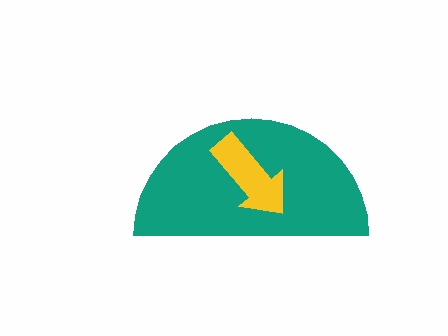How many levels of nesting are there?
2.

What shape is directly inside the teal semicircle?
The yellow arrow.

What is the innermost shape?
The yellow arrow.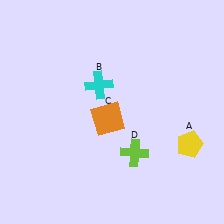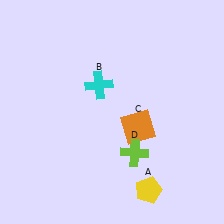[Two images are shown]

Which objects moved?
The objects that moved are: the yellow pentagon (A), the orange square (C).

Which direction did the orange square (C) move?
The orange square (C) moved right.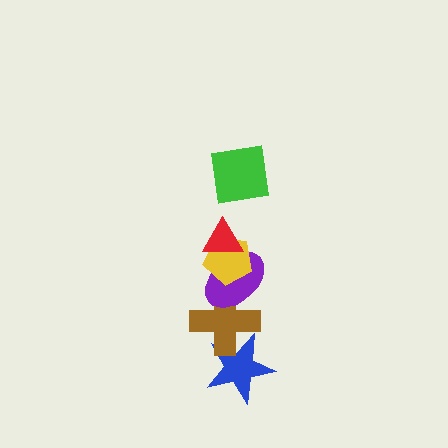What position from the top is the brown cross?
The brown cross is 5th from the top.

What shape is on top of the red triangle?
The green square is on top of the red triangle.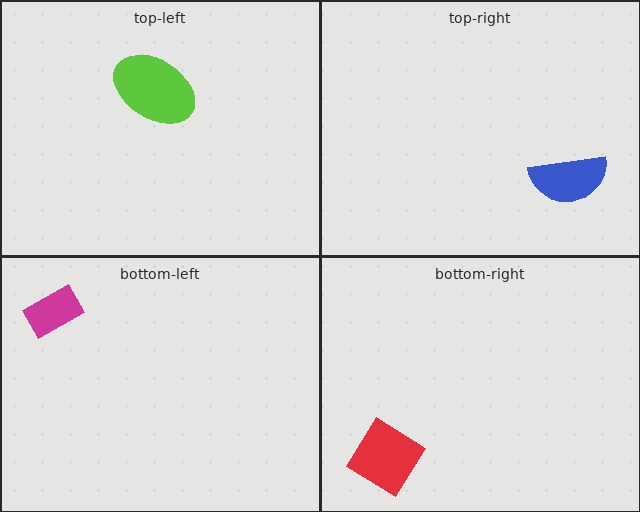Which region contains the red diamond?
The bottom-right region.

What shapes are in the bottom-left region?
The magenta rectangle.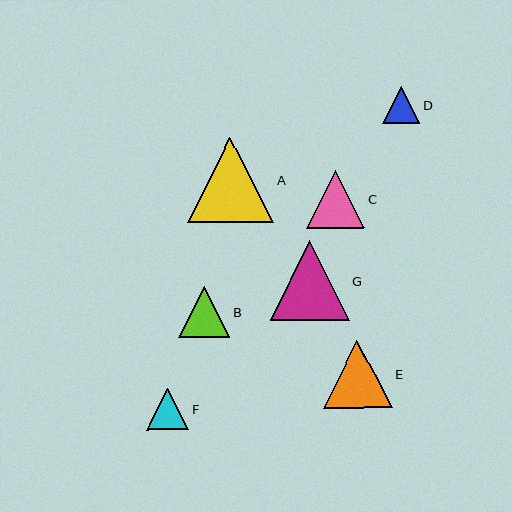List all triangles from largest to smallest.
From largest to smallest: A, G, E, C, B, F, D.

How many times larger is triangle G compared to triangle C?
Triangle G is approximately 1.4 times the size of triangle C.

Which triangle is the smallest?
Triangle D is the smallest with a size of approximately 38 pixels.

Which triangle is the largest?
Triangle A is the largest with a size of approximately 86 pixels.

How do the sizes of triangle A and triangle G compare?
Triangle A and triangle G are approximately the same size.